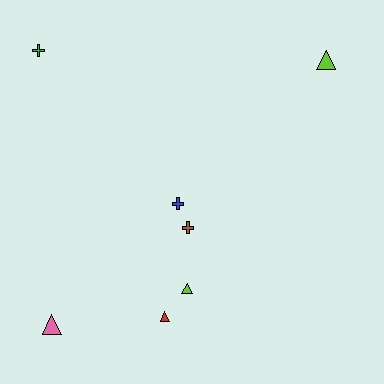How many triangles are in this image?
There are 4 triangles.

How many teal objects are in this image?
There are no teal objects.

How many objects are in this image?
There are 7 objects.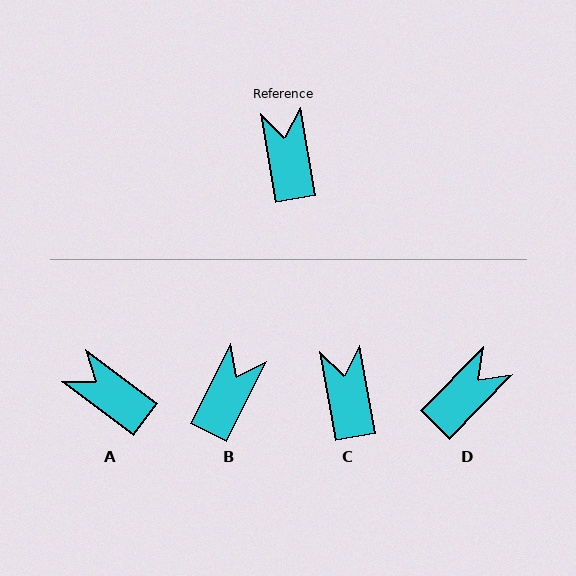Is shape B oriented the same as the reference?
No, it is off by about 36 degrees.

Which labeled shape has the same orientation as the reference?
C.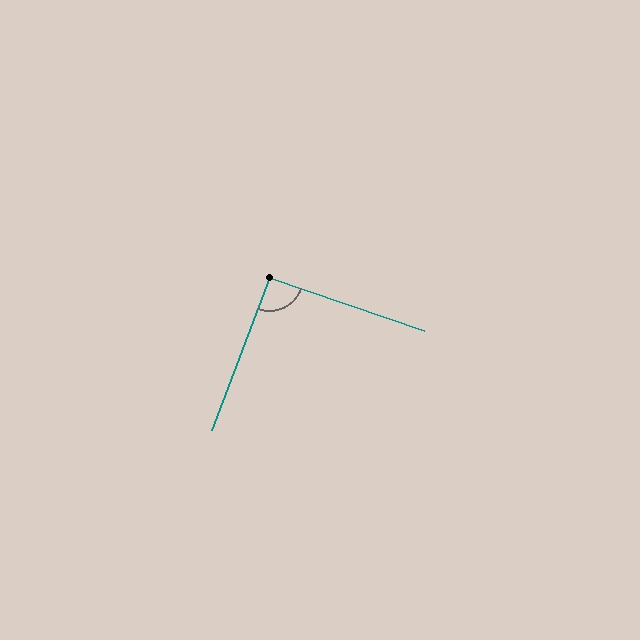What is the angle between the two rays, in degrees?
Approximately 92 degrees.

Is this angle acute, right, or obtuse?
It is approximately a right angle.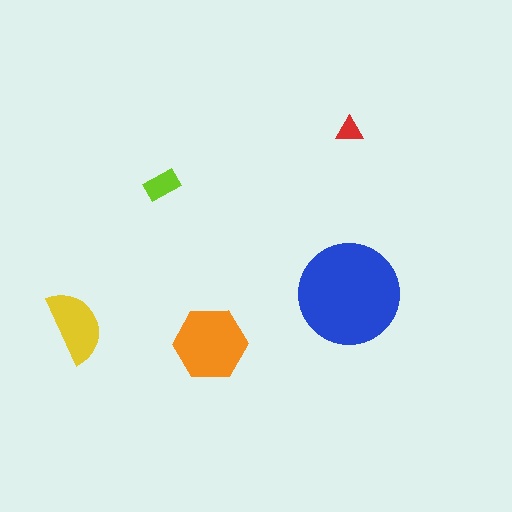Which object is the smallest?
The red triangle.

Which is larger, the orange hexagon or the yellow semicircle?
The orange hexagon.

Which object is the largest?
The blue circle.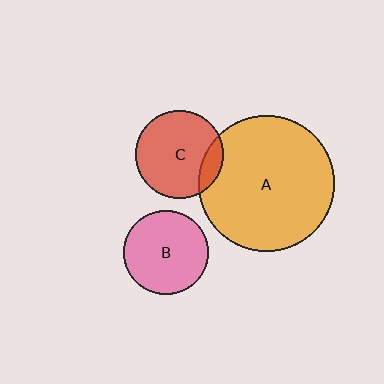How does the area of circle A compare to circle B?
Approximately 2.6 times.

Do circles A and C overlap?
Yes.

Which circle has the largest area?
Circle A (orange).